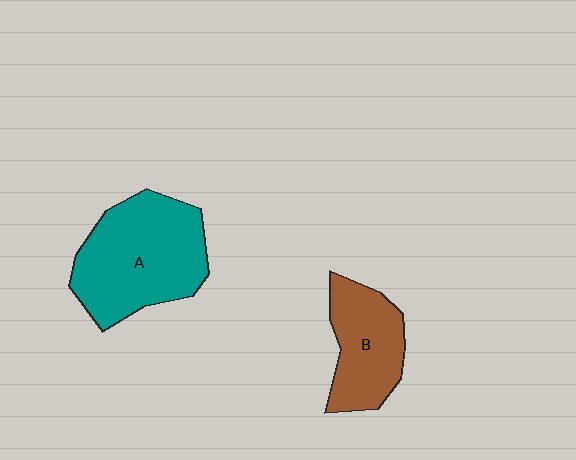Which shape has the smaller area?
Shape B (brown).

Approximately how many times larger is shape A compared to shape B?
Approximately 1.6 times.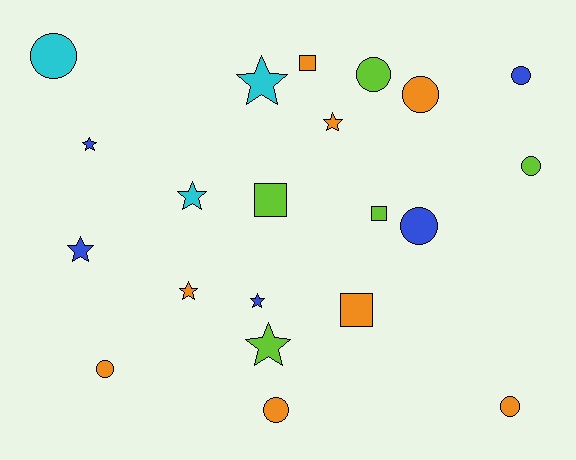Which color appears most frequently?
Orange, with 8 objects.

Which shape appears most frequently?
Circle, with 9 objects.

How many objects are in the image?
There are 21 objects.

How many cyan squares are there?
There are no cyan squares.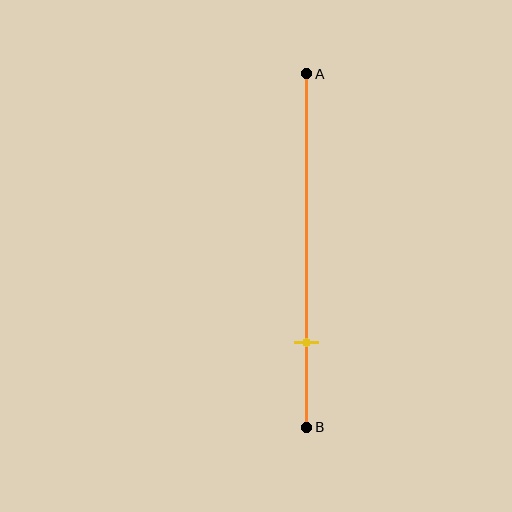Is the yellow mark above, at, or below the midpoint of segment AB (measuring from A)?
The yellow mark is below the midpoint of segment AB.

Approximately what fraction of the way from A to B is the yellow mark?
The yellow mark is approximately 75% of the way from A to B.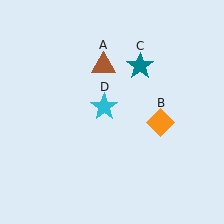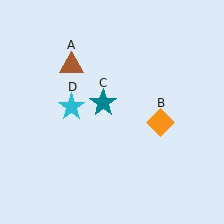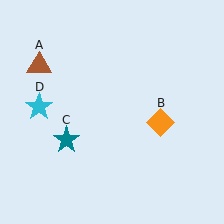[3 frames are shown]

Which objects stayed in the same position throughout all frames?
Orange diamond (object B) remained stationary.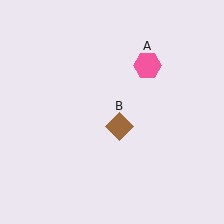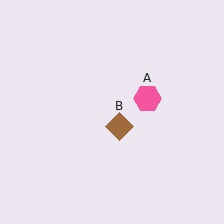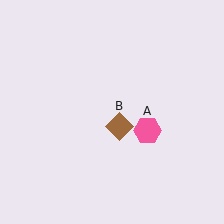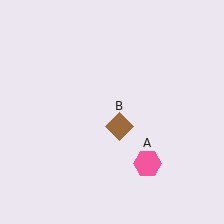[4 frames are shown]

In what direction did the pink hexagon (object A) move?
The pink hexagon (object A) moved down.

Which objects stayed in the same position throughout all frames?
Brown diamond (object B) remained stationary.